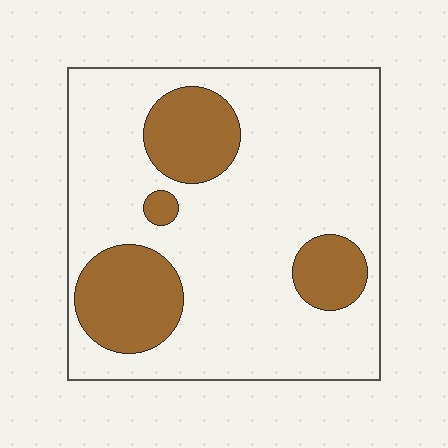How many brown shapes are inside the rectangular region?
4.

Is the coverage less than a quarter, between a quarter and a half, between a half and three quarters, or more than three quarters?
Less than a quarter.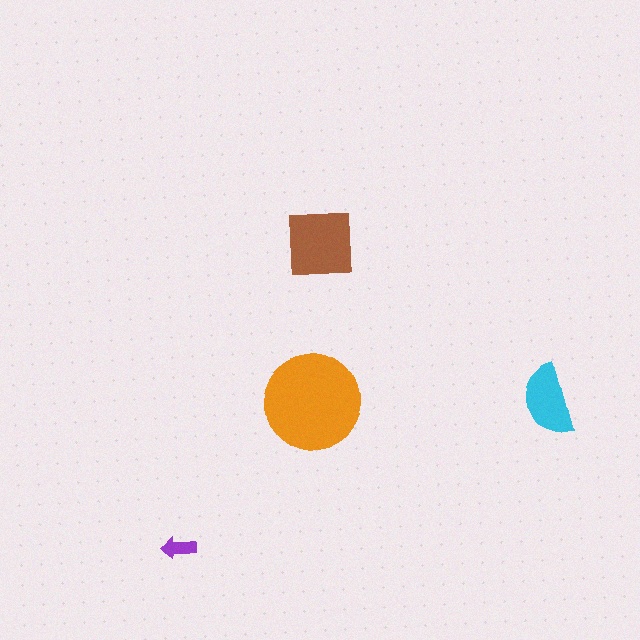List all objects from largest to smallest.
The orange circle, the brown square, the cyan semicircle, the purple arrow.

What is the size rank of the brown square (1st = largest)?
2nd.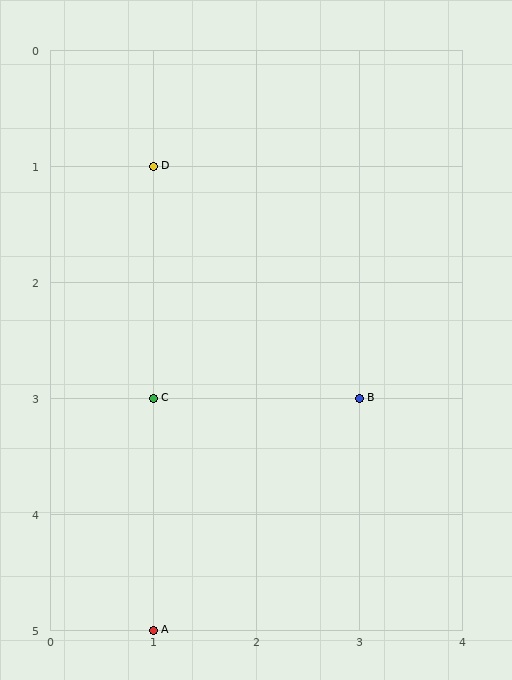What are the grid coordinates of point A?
Point A is at grid coordinates (1, 5).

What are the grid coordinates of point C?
Point C is at grid coordinates (1, 3).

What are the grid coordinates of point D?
Point D is at grid coordinates (1, 1).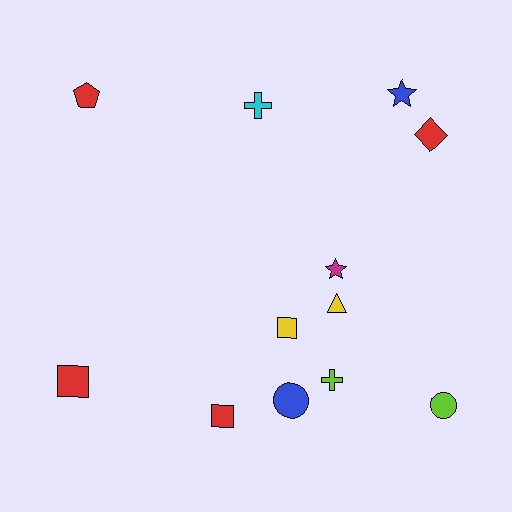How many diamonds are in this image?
There is 1 diamond.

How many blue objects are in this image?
There are 2 blue objects.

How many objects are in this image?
There are 12 objects.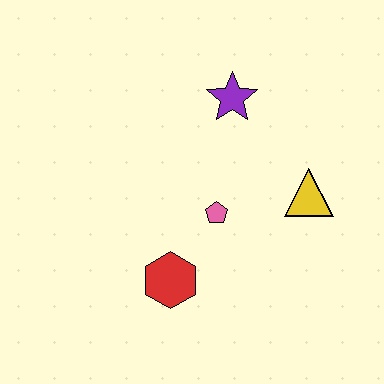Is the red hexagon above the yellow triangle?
No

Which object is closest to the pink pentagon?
The red hexagon is closest to the pink pentagon.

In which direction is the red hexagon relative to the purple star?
The red hexagon is below the purple star.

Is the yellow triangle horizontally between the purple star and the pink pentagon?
No